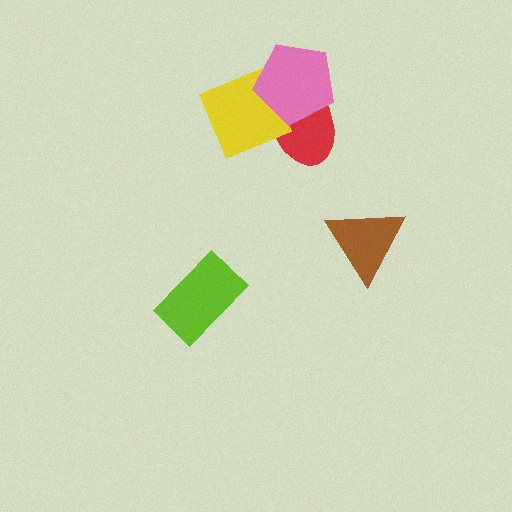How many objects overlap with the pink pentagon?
2 objects overlap with the pink pentagon.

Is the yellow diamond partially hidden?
Yes, it is partially covered by another shape.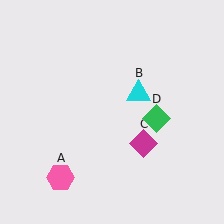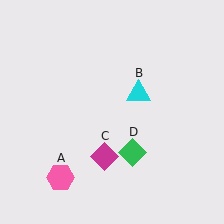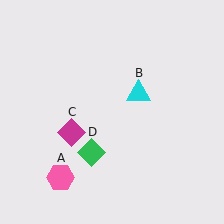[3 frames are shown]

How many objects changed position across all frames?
2 objects changed position: magenta diamond (object C), green diamond (object D).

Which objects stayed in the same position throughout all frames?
Pink hexagon (object A) and cyan triangle (object B) remained stationary.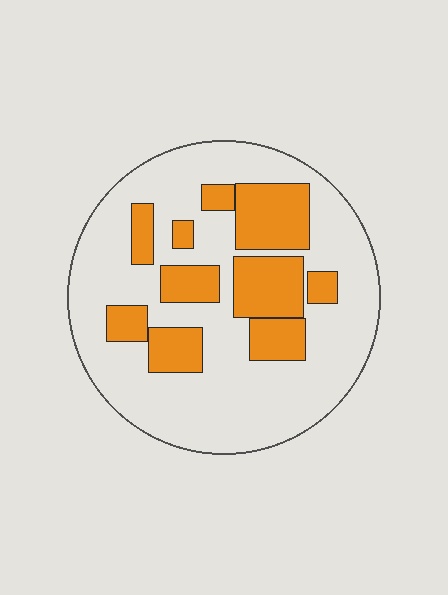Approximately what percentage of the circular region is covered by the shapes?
Approximately 30%.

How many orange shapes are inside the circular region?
10.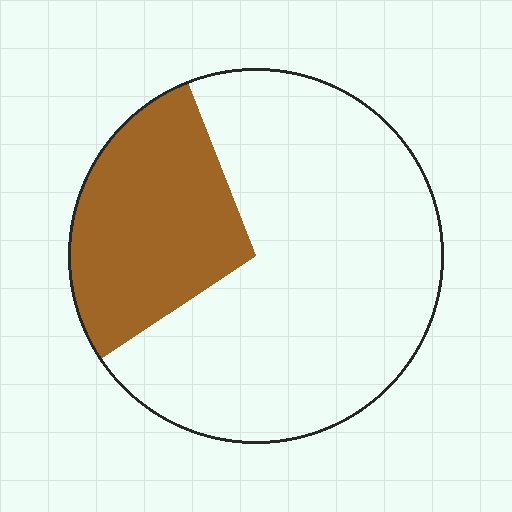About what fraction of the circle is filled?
About one quarter (1/4).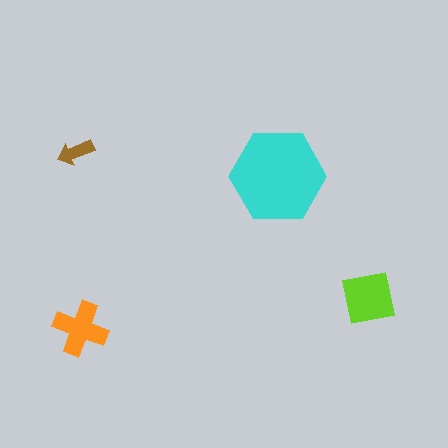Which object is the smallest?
The brown arrow.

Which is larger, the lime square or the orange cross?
The lime square.